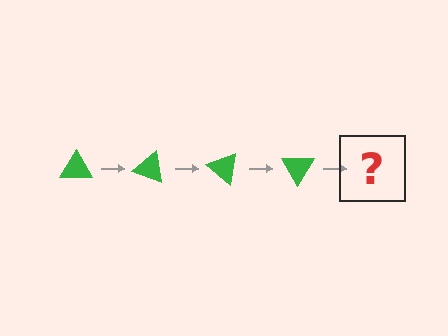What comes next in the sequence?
The next element should be a green triangle rotated 80 degrees.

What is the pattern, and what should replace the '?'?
The pattern is that the triangle rotates 20 degrees each step. The '?' should be a green triangle rotated 80 degrees.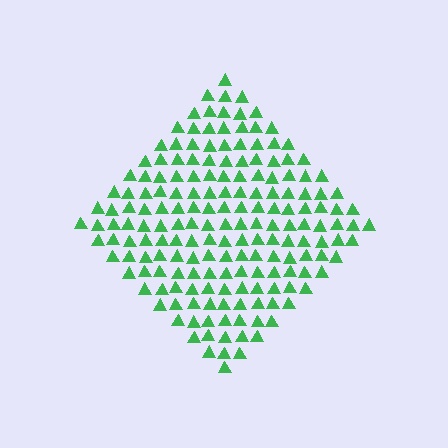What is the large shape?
The large shape is a diamond.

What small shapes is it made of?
It is made of small triangles.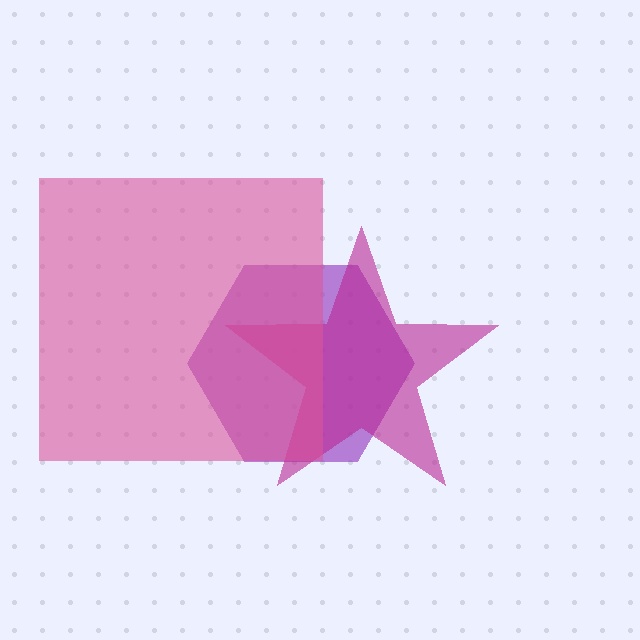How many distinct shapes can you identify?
There are 3 distinct shapes: a purple hexagon, a magenta star, a pink square.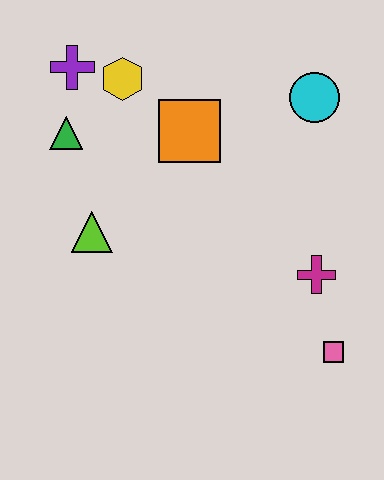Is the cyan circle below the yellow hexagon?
Yes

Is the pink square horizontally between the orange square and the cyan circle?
No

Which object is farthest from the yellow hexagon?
The pink square is farthest from the yellow hexagon.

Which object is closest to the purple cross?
The yellow hexagon is closest to the purple cross.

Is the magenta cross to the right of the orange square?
Yes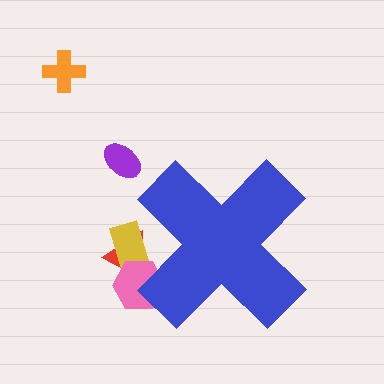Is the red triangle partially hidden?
Yes, the red triangle is partially hidden behind the blue cross.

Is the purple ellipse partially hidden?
No, the purple ellipse is fully visible.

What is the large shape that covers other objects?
A blue cross.